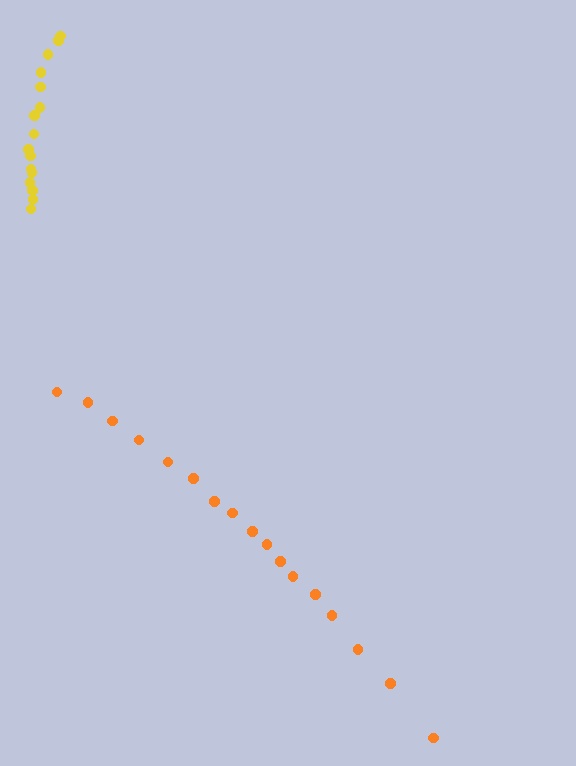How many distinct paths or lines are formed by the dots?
There are 2 distinct paths.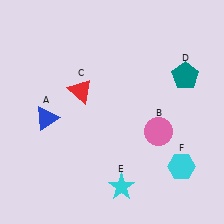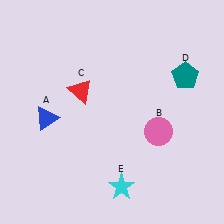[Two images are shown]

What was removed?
The cyan hexagon (F) was removed in Image 2.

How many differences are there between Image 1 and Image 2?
There is 1 difference between the two images.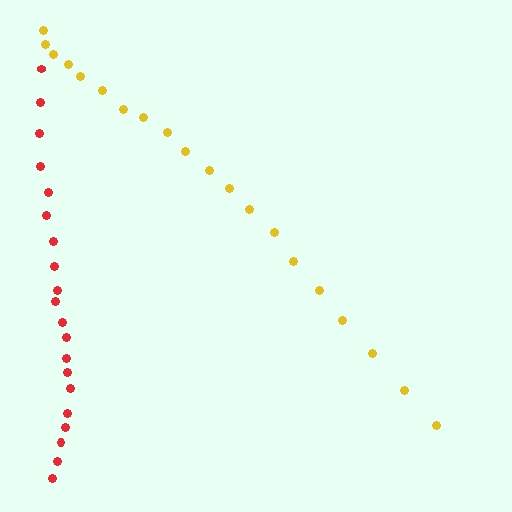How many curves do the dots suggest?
There are 2 distinct paths.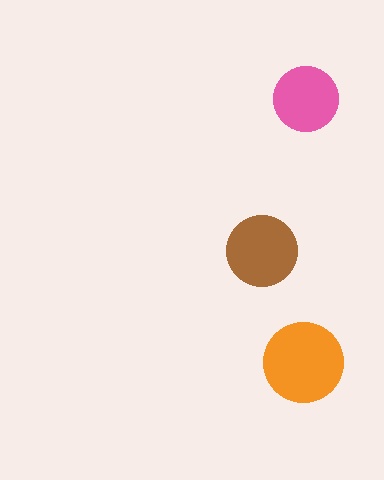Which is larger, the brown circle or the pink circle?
The brown one.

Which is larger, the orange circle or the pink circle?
The orange one.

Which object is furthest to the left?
The brown circle is leftmost.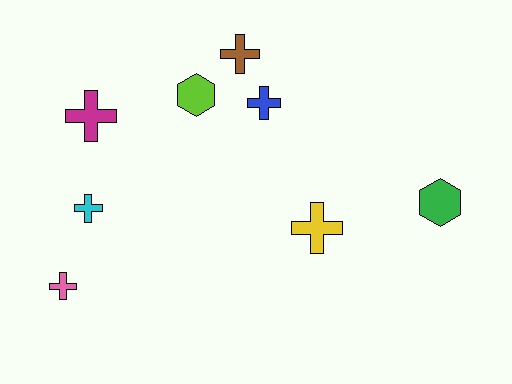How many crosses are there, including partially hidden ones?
There are 6 crosses.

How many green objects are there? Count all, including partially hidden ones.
There is 1 green object.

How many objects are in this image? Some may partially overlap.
There are 8 objects.